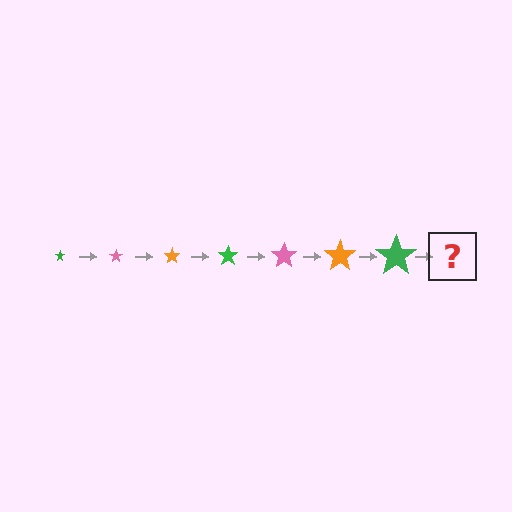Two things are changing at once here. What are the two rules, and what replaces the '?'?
The two rules are that the star grows larger each step and the color cycles through green, pink, and orange. The '?' should be a pink star, larger than the previous one.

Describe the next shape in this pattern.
It should be a pink star, larger than the previous one.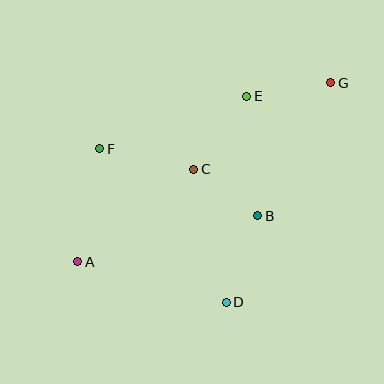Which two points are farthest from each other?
Points A and G are farthest from each other.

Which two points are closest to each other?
Points B and C are closest to each other.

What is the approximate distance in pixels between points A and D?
The distance between A and D is approximately 154 pixels.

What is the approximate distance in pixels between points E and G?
The distance between E and G is approximately 85 pixels.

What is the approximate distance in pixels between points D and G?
The distance between D and G is approximately 243 pixels.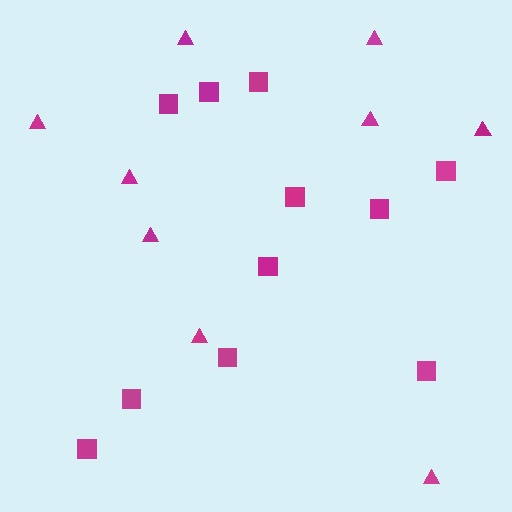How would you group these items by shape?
There are 2 groups: one group of triangles (9) and one group of squares (11).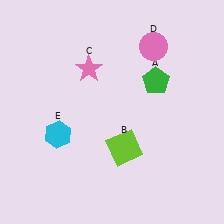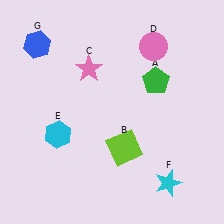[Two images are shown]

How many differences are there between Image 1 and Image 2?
There are 2 differences between the two images.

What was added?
A cyan star (F), a blue hexagon (G) were added in Image 2.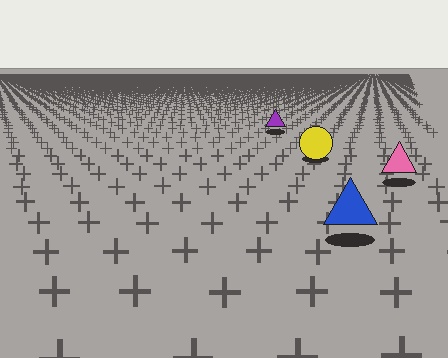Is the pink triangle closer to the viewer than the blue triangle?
No. The blue triangle is closer — you can tell from the texture gradient: the ground texture is coarser near it.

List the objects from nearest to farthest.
From nearest to farthest: the blue triangle, the pink triangle, the yellow circle, the purple triangle.